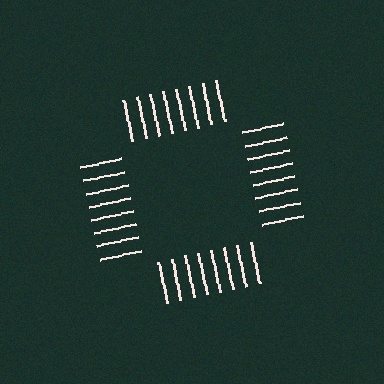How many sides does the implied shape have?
4 sides — the line-ends trace a square.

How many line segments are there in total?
32 — 8 along each of the 4 edges.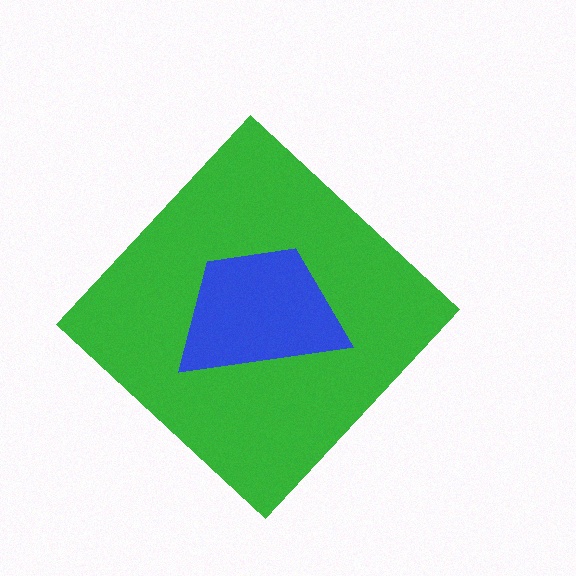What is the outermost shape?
The green diamond.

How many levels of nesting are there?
2.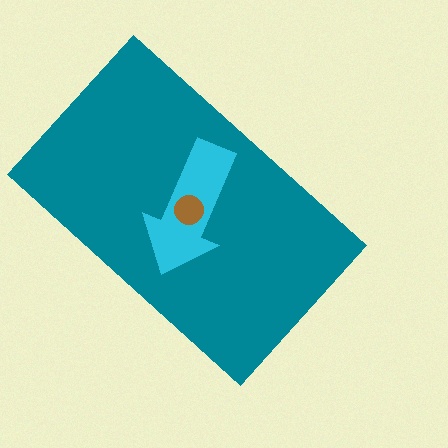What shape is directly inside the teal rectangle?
The cyan arrow.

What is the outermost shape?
The teal rectangle.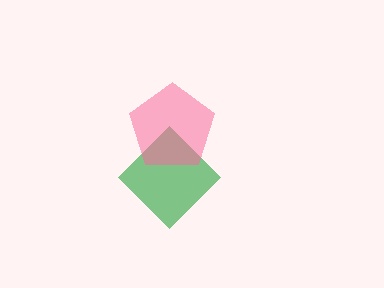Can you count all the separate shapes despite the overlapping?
Yes, there are 2 separate shapes.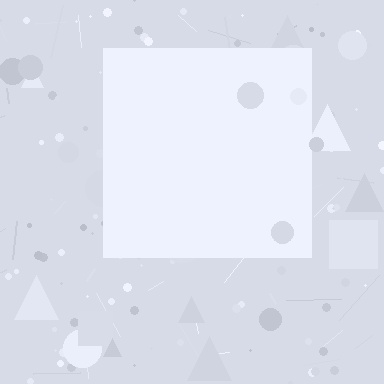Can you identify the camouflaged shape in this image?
The camouflaged shape is a square.